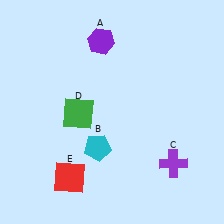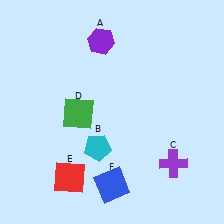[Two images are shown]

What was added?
A blue square (F) was added in Image 2.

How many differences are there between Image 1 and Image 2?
There is 1 difference between the two images.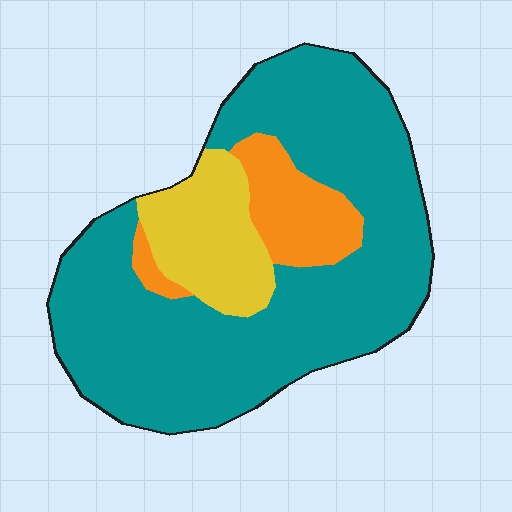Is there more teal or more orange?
Teal.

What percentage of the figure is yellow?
Yellow covers about 15% of the figure.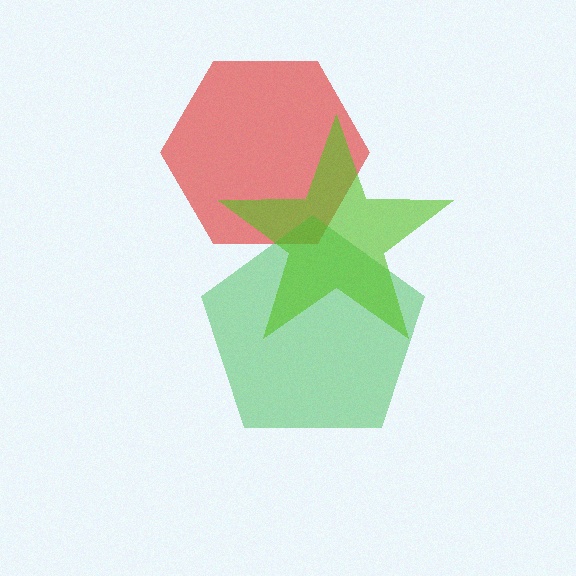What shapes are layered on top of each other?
The layered shapes are: a red hexagon, a green pentagon, a lime star.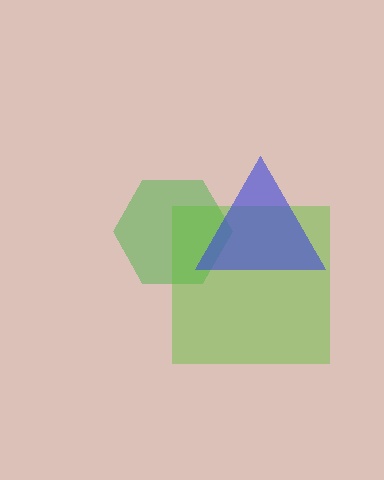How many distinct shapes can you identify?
There are 3 distinct shapes: a green hexagon, a lime square, a blue triangle.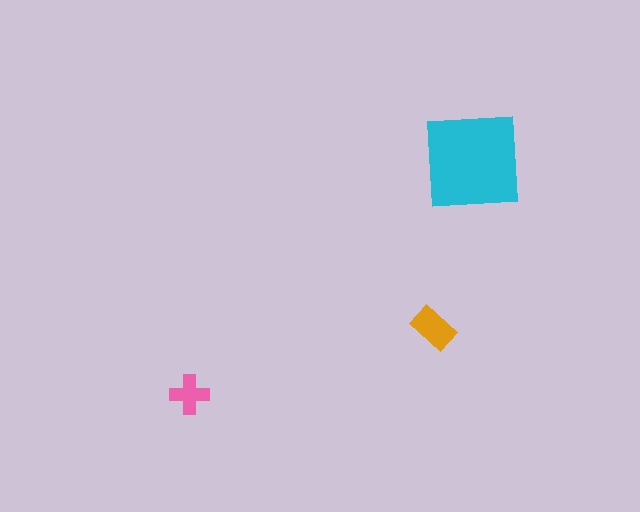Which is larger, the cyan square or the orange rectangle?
The cyan square.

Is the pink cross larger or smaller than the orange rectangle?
Smaller.